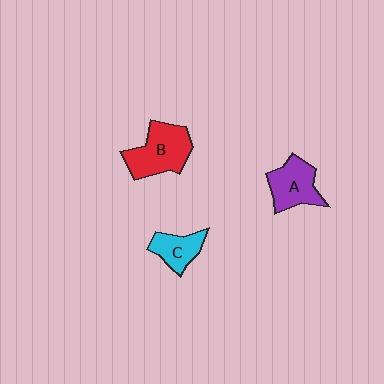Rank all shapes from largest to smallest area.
From largest to smallest: B (red), A (purple), C (cyan).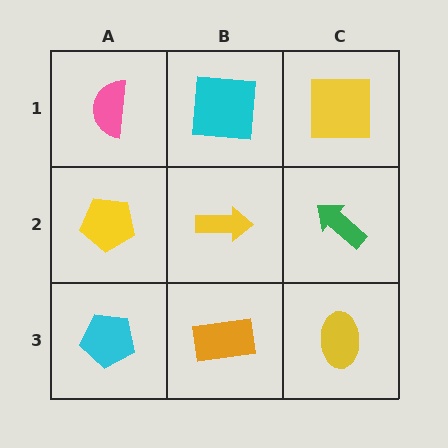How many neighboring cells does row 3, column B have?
3.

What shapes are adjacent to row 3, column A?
A yellow pentagon (row 2, column A), an orange rectangle (row 3, column B).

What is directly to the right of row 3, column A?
An orange rectangle.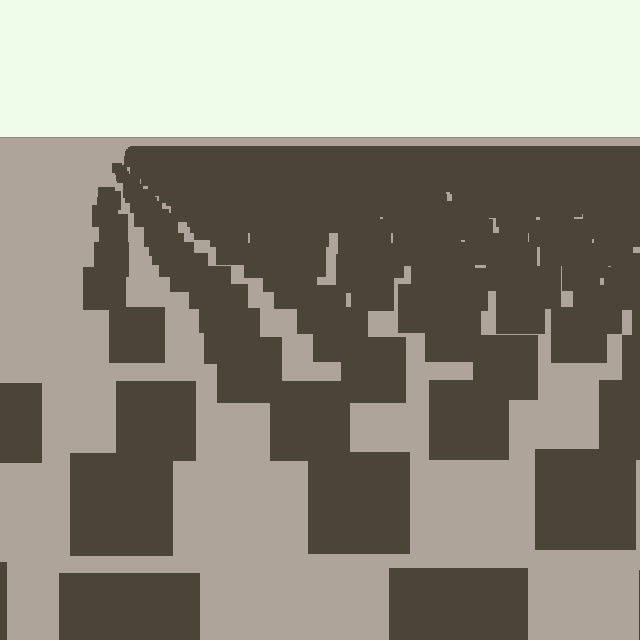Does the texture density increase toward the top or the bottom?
Density increases toward the top.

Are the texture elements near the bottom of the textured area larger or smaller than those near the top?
Larger. Near the bottom, elements are closer to the viewer and appear at a bigger on-screen size.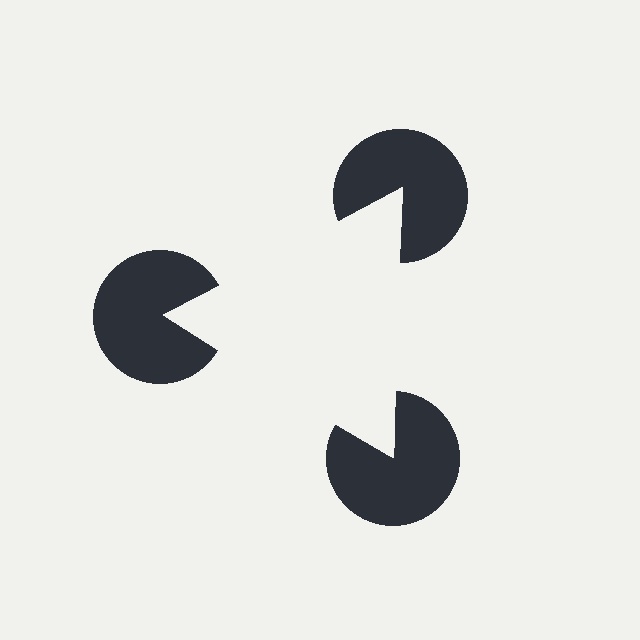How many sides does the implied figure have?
3 sides.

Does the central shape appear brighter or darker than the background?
It typically appears slightly brighter than the background, even though no actual brightness change is drawn.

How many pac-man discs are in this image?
There are 3 — one at each vertex of the illusory triangle.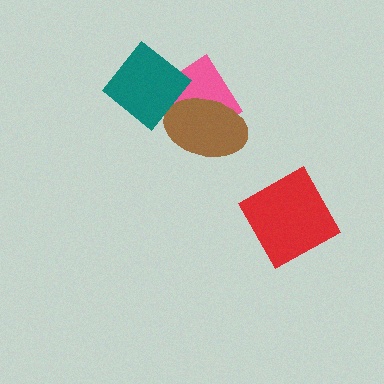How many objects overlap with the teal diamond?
2 objects overlap with the teal diamond.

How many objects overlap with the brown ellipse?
2 objects overlap with the brown ellipse.